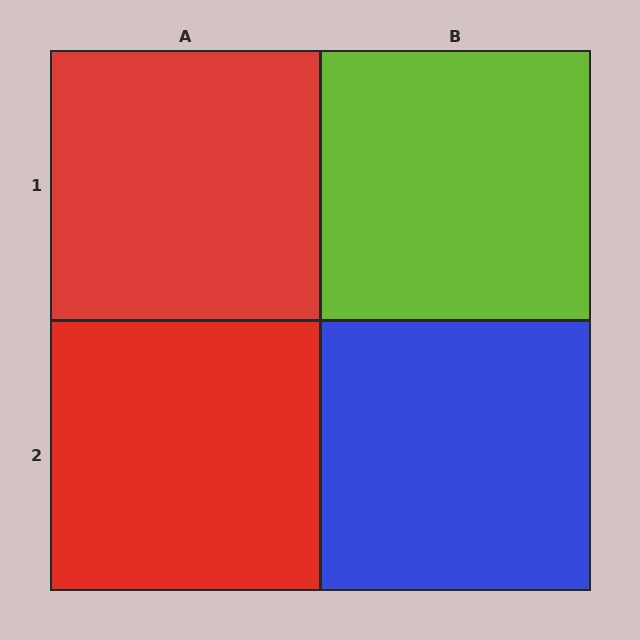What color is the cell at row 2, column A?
Red.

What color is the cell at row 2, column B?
Blue.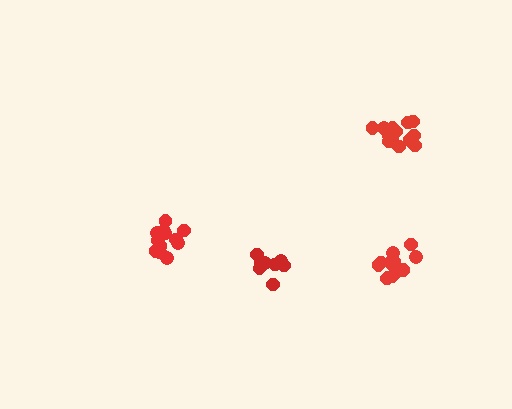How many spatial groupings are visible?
There are 4 spatial groupings.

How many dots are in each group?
Group 1: 8 dots, Group 2: 13 dots, Group 3: 14 dots, Group 4: 14 dots (49 total).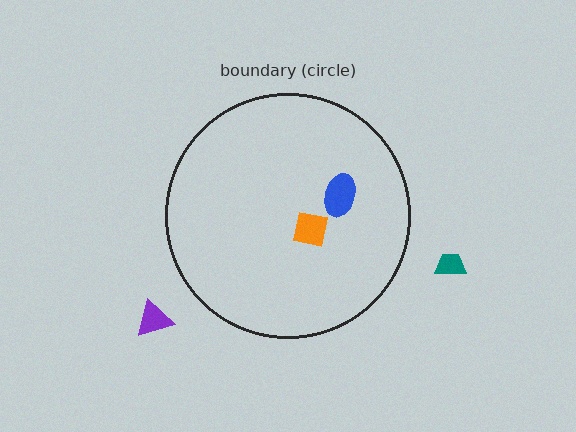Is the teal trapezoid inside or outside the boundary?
Outside.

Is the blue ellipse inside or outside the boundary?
Inside.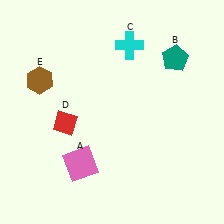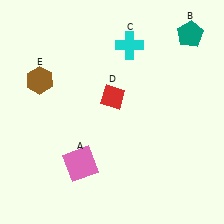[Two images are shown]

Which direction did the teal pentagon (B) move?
The teal pentagon (B) moved up.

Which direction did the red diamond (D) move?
The red diamond (D) moved right.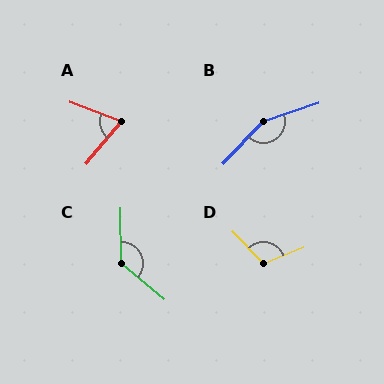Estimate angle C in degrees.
Approximately 130 degrees.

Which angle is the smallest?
A, at approximately 72 degrees.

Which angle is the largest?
B, at approximately 152 degrees.